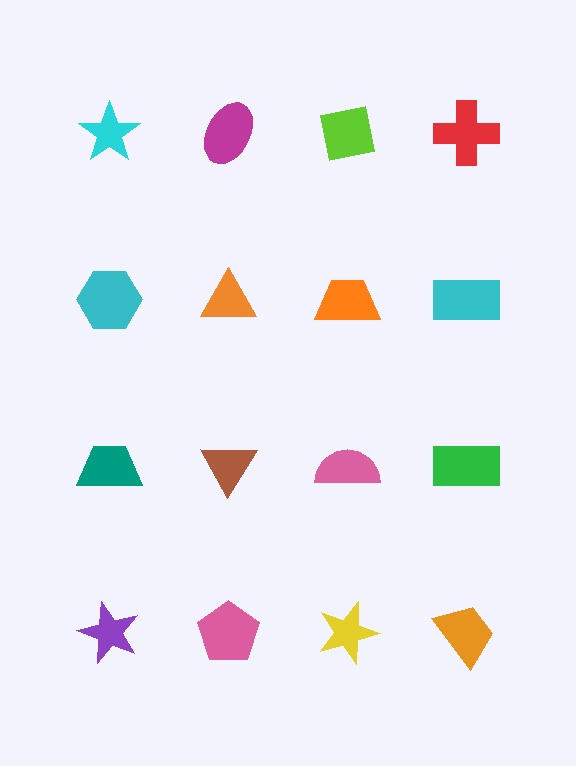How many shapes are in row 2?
4 shapes.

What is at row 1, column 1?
A cyan star.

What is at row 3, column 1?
A teal trapezoid.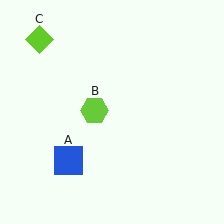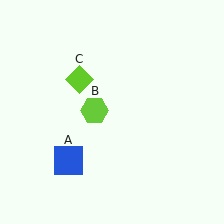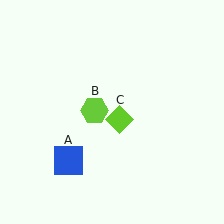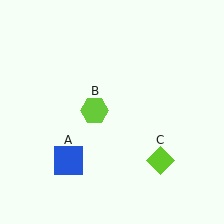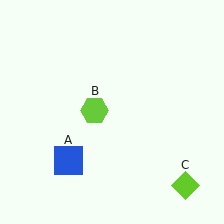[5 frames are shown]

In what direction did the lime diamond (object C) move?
The lime diamond (object C) moved down and to the right.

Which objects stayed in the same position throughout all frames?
Blue square (object A) and lime hexagon (object B) remained stationary.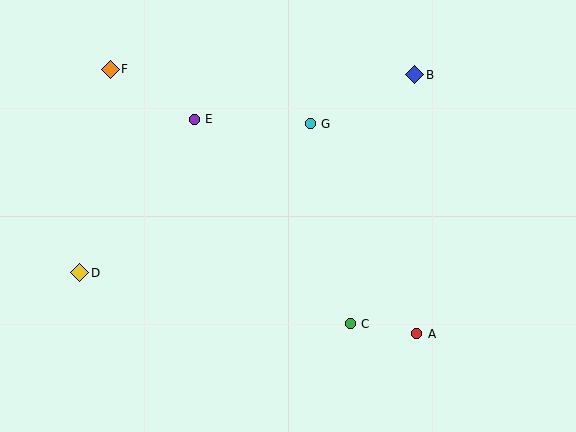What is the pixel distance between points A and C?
The distance between A and C is 67 pixels.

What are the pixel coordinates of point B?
Point B is at (415, 75).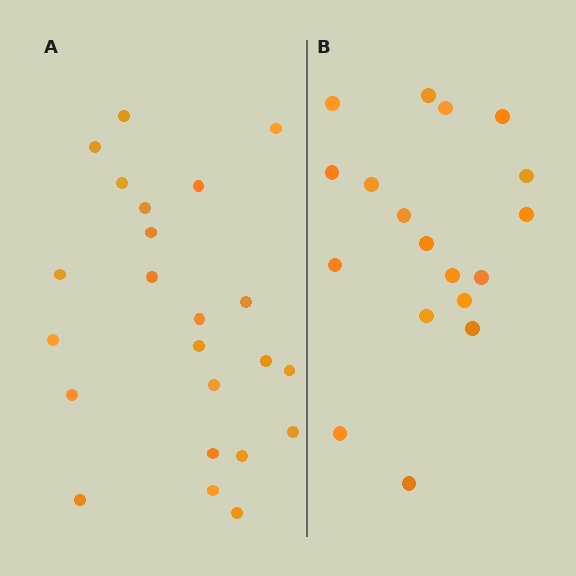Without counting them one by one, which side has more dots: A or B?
Region A (the left region) has more dots.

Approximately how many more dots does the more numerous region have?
Region A has about 5 more dots than region B.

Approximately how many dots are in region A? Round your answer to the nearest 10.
About 20 dots. (The exact count is 23, which rounds to 20.)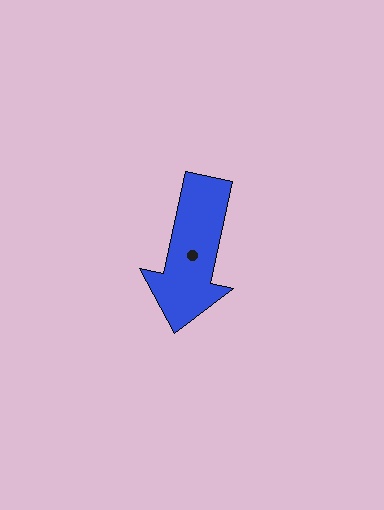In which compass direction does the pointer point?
South.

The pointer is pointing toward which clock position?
Roughly 6 o'clock.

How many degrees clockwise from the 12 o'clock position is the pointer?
Approximately 192 degrees.